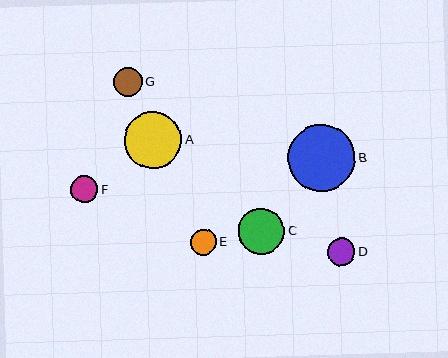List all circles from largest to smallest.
From largest to smallest: B, A, C, G, D, F, E.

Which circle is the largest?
Circle B is the largest with a size of approximately 67 pixels.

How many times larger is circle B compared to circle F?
Circle B is approximately 2.5 times the size of circle F.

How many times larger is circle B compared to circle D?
Circle B is approximately 2.4 times the size of circle D.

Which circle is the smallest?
Circle E is the smallest with a size of approximately 26 pixels.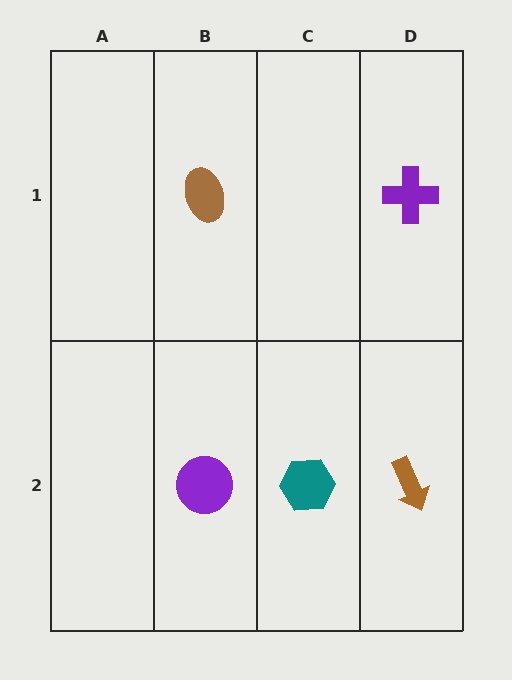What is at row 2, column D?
A brown arrow.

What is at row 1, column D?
A purple cross.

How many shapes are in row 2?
3 shapes.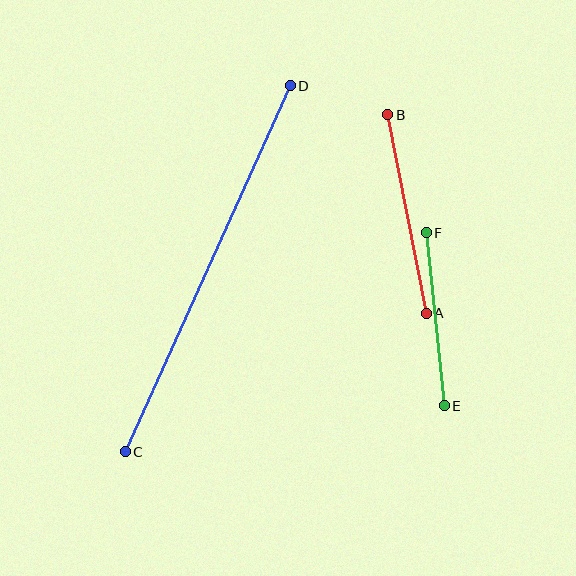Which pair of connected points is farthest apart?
Points C and D are farthest apart.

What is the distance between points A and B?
The distance is approximately 202 pixels.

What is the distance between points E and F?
The distance is approximately 174 pixels.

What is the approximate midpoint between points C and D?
The midpoint is at approximately (208, 269) pixels.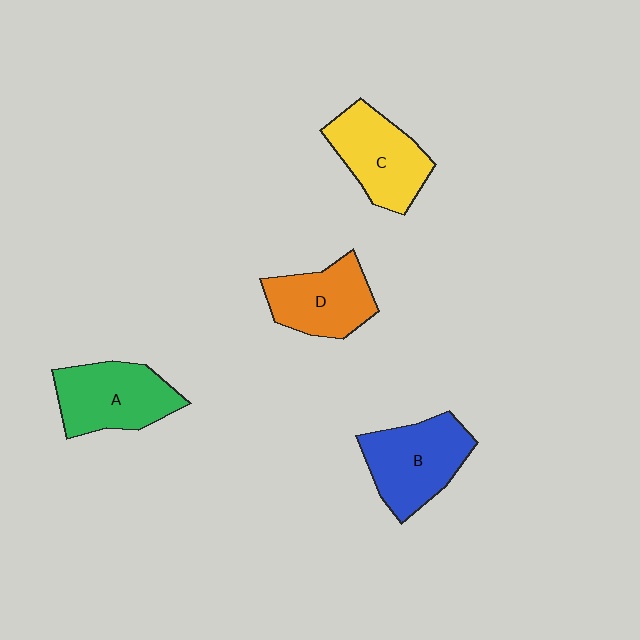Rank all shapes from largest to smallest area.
From largest to smallest: B (blue), A (green), C (yellow), D (orange).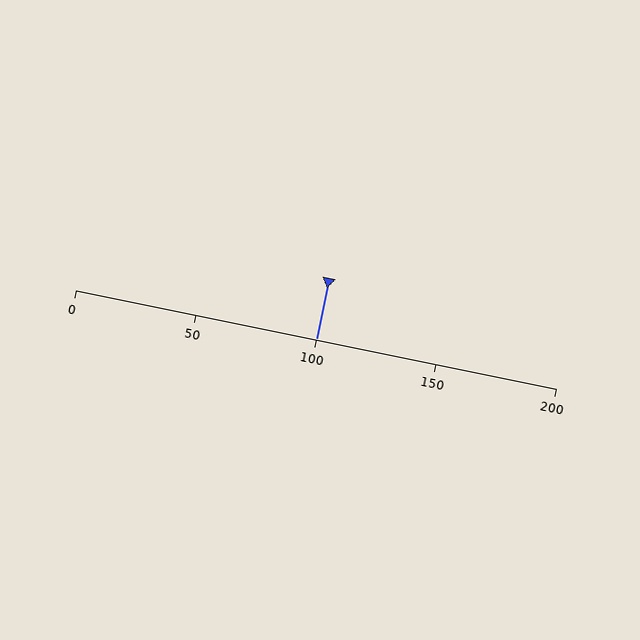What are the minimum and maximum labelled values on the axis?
The axis runs from 0 to 200.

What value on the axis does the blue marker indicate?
The marker indicates approximately 100.